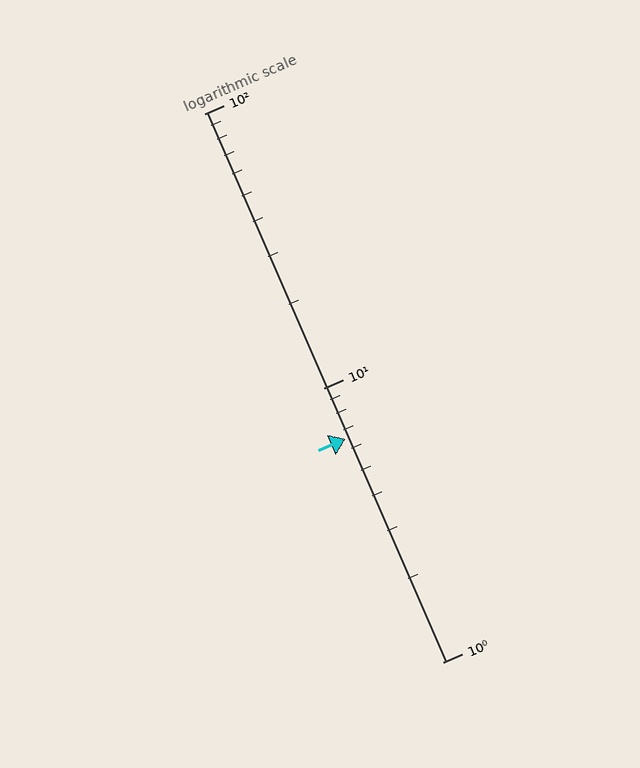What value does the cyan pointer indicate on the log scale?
The pointer indicates approximately 6.5.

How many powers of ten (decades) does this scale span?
The scale spans 2 decades, from 1 to 100.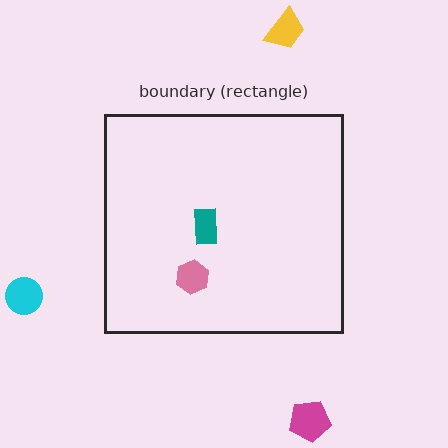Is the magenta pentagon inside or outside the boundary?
Outside.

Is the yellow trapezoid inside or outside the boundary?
Outside.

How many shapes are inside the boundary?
2 inside, 3 outside.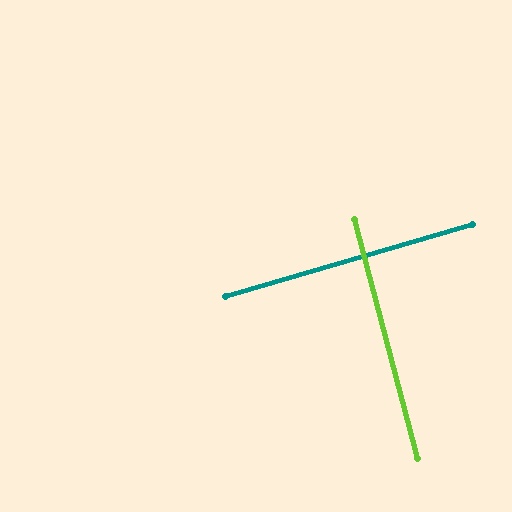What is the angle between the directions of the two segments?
Approximately 88 degrees.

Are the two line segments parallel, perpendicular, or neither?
Perpendicular — they meet at approximately 88°.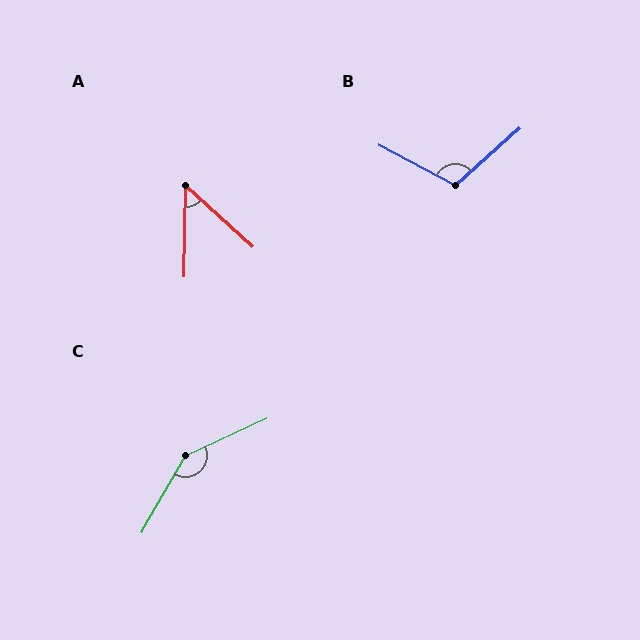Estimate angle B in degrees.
Approximately 110 degrees.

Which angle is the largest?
C, at approximately 145 degrees.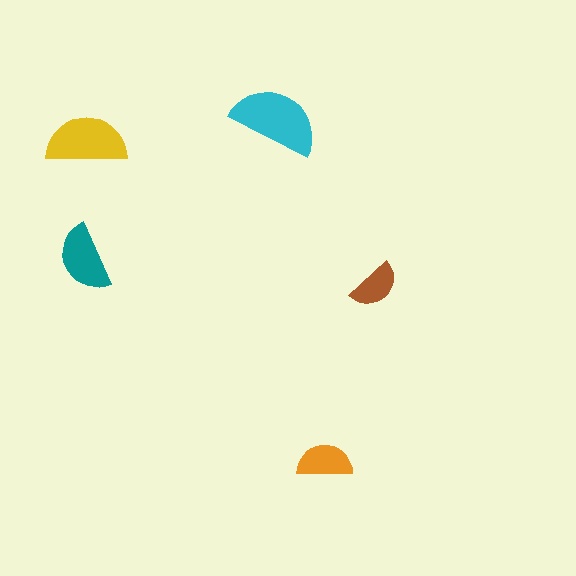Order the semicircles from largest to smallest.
the cyan one, the yellow one, the teal one, the orange one, the brown one.